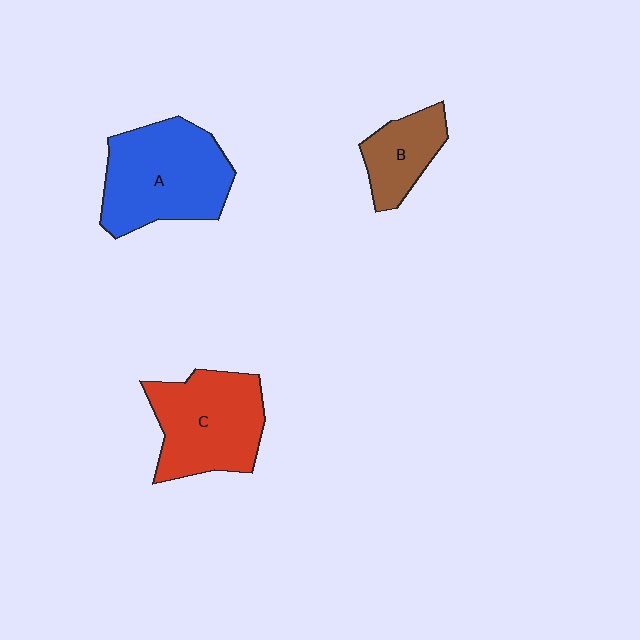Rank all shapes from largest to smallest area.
From largest to smallest: A (blue), C (red), B (brown).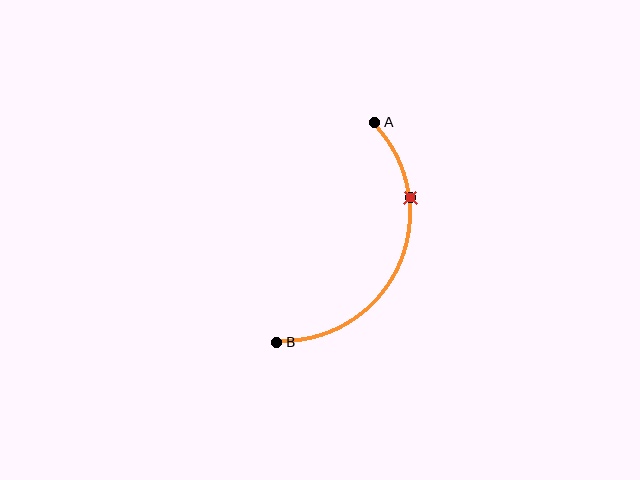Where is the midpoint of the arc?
The arc midpoint is the point on the curve farthest from the straight line joining A and B. It sits to the right of that line.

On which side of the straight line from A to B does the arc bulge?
The arc bulges to the right of the straight line connecting A and B.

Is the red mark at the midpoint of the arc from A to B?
No. The red mark lies on the arc but is closer to endpoint A. The arc midpoint would be at the point on the curve equidistant along the arc from both A and B.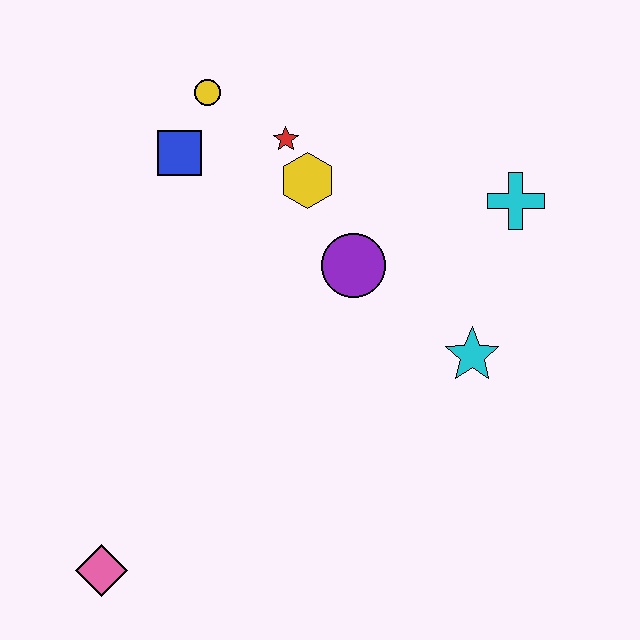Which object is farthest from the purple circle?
The pink diamond is farthest from the purple circle.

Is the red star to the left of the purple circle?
Yes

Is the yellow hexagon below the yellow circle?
Yes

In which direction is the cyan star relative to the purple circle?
The cyan star is to the right of the purple circle.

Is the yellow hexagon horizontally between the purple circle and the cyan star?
No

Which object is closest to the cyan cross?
The cyan star is closest to the cyan cross.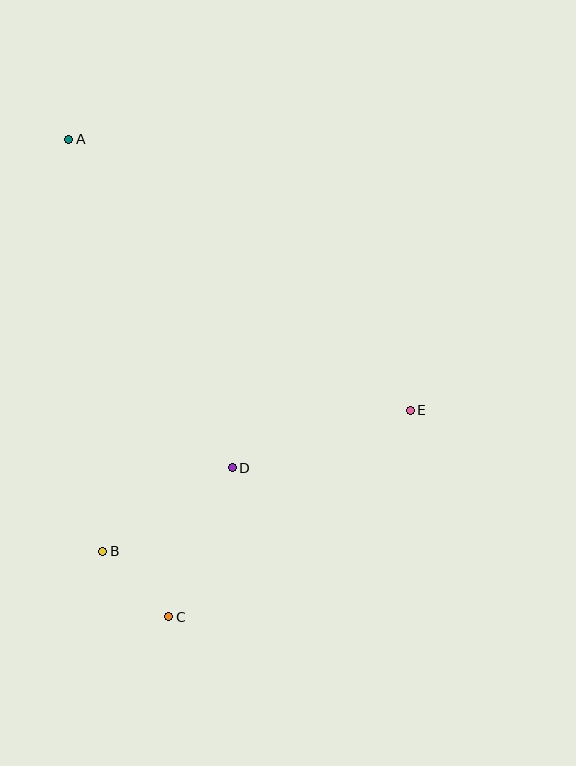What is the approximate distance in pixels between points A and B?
The distance between A and B is approximately 413 pixels.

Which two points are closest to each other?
Points B and C are closest to each other.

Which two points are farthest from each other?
Points A and C are farthest from each other.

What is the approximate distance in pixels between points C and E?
The distance between C and E is approximately 318 pixels.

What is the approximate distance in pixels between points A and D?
The distance between A and D is approximately 367 pixels.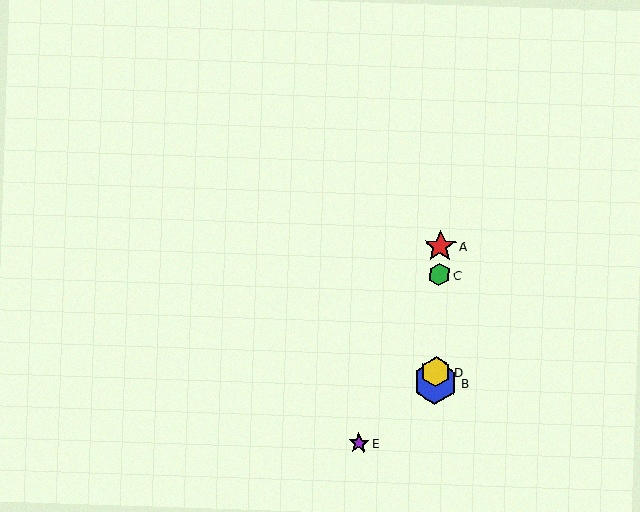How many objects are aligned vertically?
4 objects (A, B, C, D) are aligned vertically.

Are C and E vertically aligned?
No, C is at x≈439 and E is at x≈359.